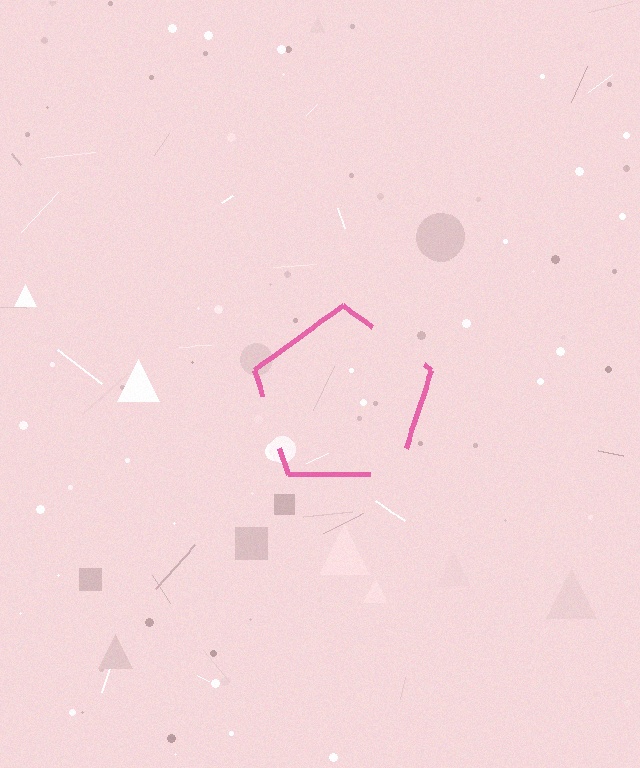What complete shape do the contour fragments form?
The contour fragments form a pentagon.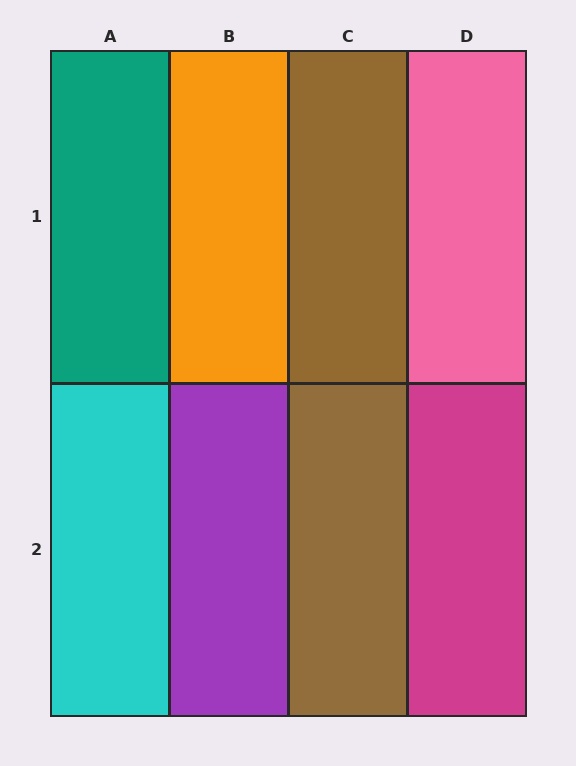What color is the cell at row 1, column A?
Teal.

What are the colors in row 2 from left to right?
Cyan, purple, brown, magenta.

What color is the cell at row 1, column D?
Pink.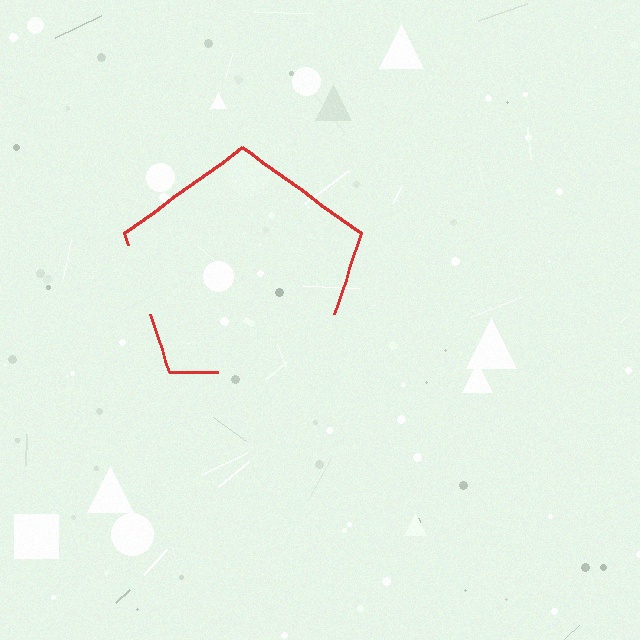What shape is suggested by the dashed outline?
The dashed outline suggests a pentagon.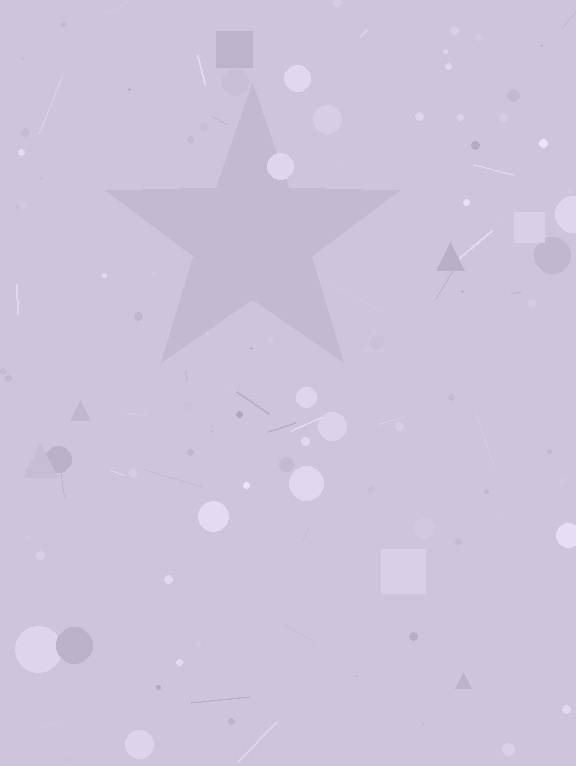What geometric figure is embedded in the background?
A star is embedded in the background.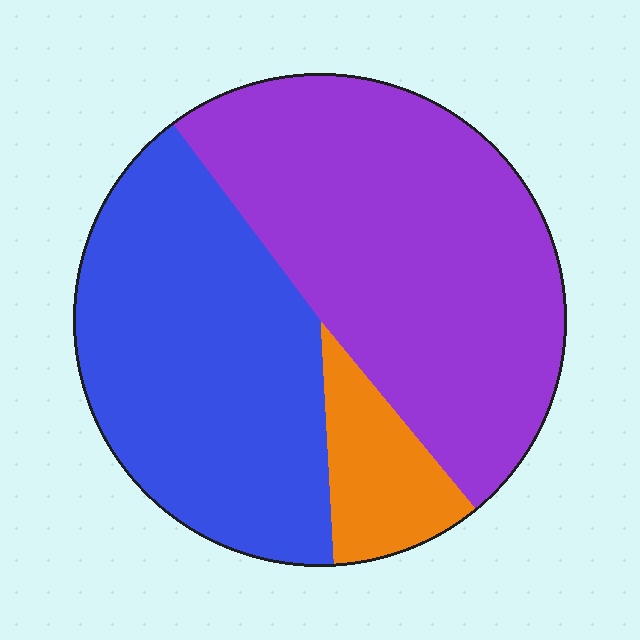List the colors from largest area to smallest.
From largest to smallest: purple, blue, orange.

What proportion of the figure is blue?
Blue takes up about two fifths (2/5) of the figure.